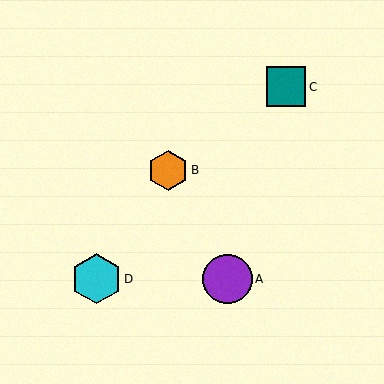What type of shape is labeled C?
Shape C is a teal square.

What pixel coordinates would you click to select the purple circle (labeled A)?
Click at (228, 279) to select the purple circle A.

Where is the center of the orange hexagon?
The center of the orange hexagon is at (168, 170).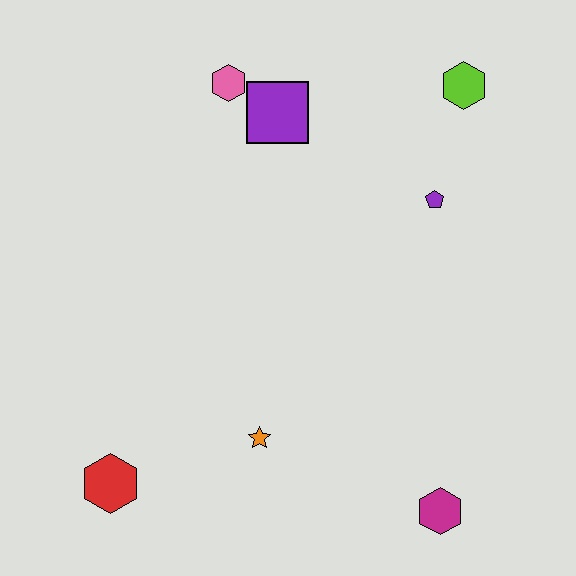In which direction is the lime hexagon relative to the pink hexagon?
The lime hexagon is to the right of the pink hexagon.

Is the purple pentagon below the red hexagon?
No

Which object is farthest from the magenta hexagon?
The pink hexagon is farthest from the magenta hexagon.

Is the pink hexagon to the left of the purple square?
Yes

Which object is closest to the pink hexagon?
The purple square is closest to the pink hexagon.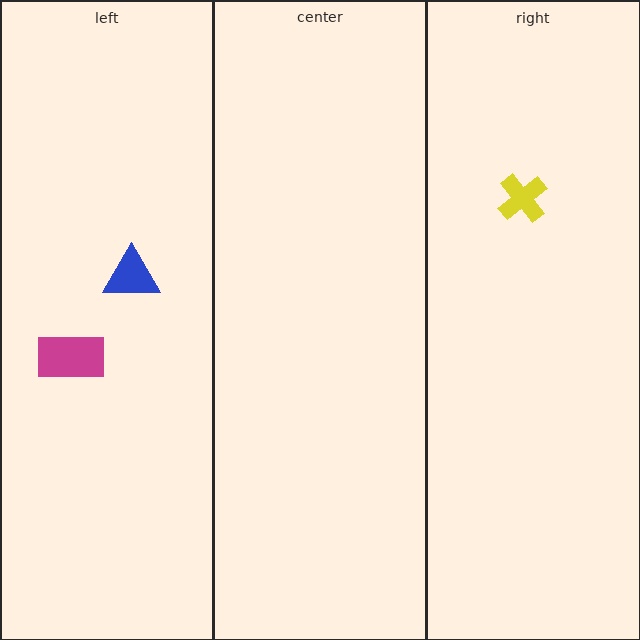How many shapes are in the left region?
2.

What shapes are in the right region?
The yellow cross.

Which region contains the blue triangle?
The left region.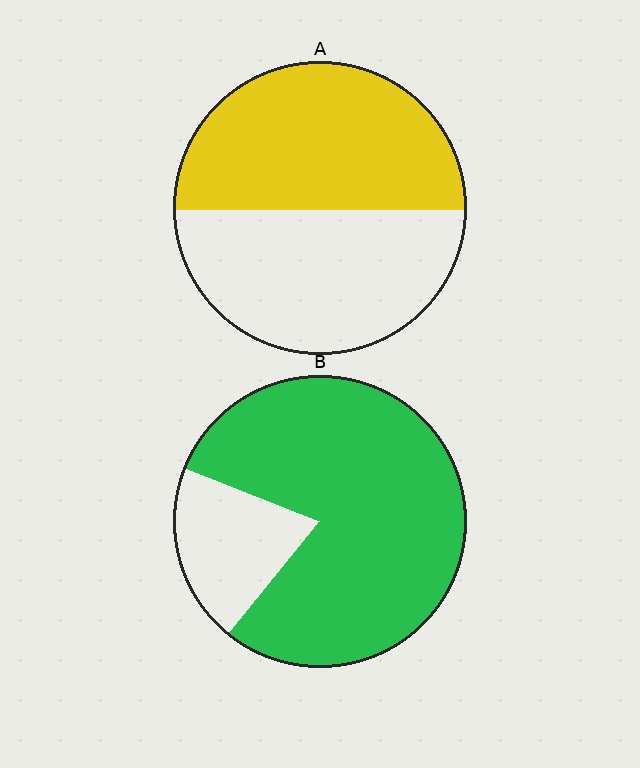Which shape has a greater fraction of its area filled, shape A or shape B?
Shape B.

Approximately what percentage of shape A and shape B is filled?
A is approximately 50% and B is approximately 80%.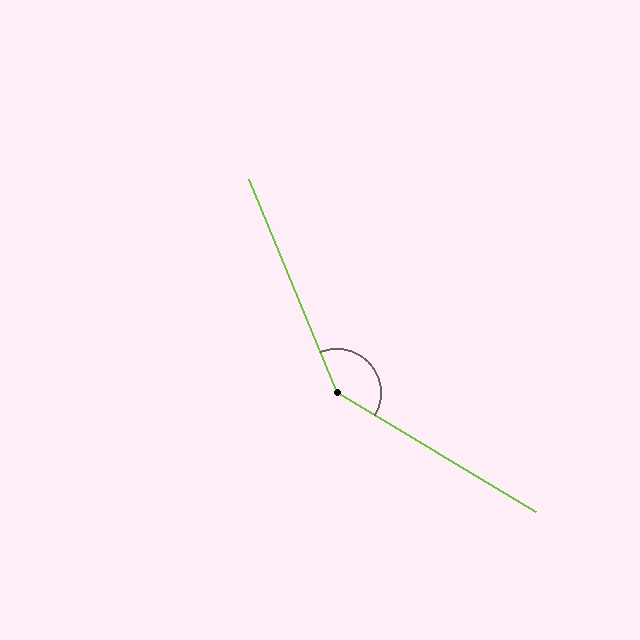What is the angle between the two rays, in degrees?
Approximately 143 degrees.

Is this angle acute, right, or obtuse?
It is obtuse.